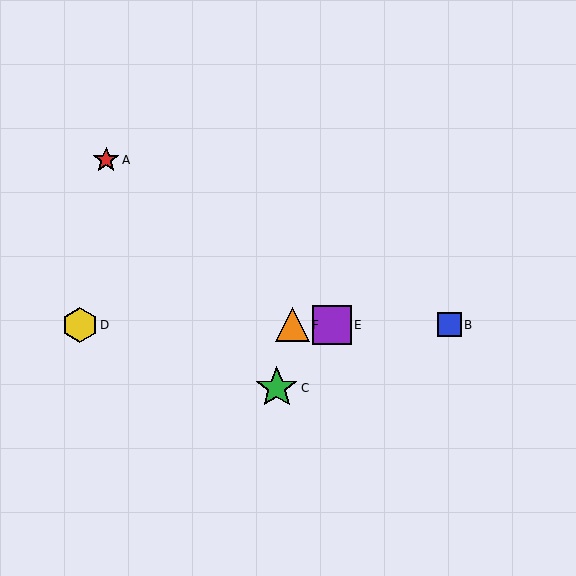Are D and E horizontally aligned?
Yes, both are at y≈325.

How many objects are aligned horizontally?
4 objects (B, D, E, F) are aligned horizontally.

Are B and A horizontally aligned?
No, B is at y≈325 and A is at y≈160.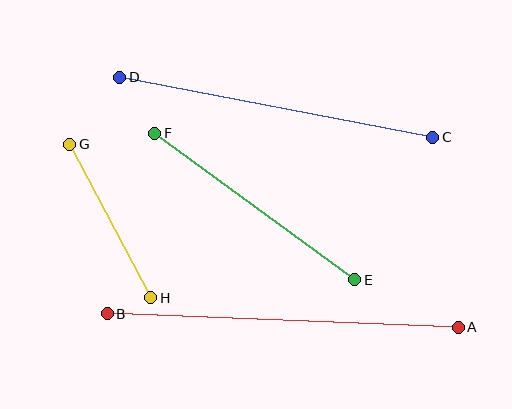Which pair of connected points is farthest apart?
Points A and B are farthest apart.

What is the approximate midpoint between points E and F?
The midpoint is at approximately (255, 207) pixels.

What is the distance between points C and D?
The distance is approximately 319 pixels.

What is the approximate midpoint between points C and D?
The midpoint is at approximately (276, 107) pixels.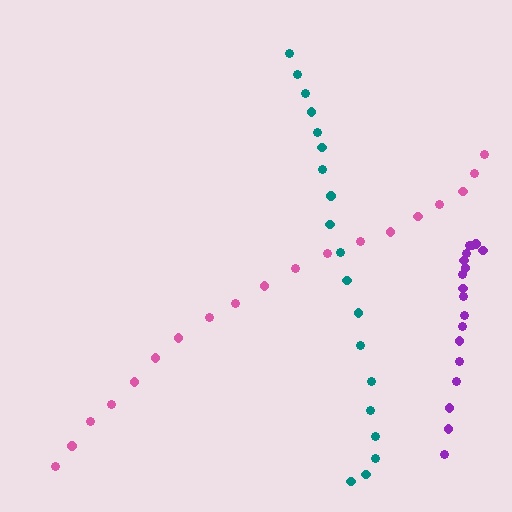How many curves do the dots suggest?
There are 3 distinct paths.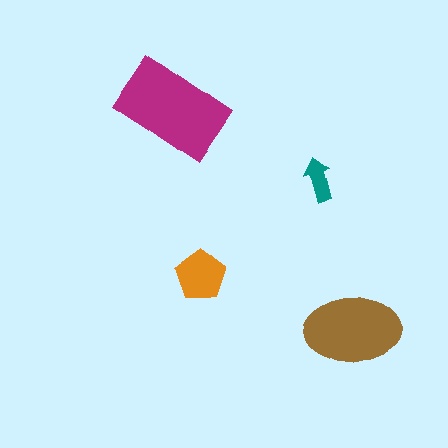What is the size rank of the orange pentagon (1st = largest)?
3rd.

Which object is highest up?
The magenta rectangle is topmost.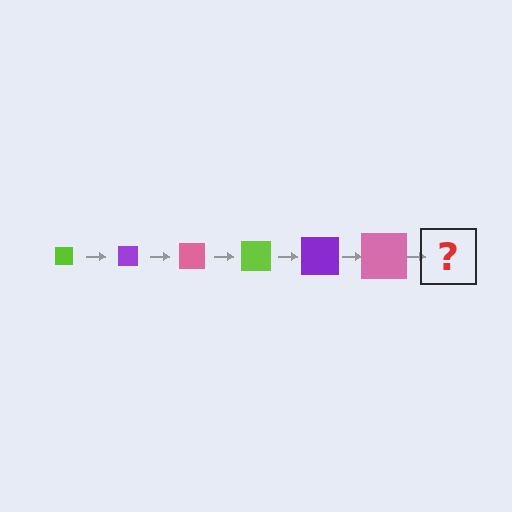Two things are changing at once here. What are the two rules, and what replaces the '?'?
The two rules are that the square grows larger each step and the color cycles through lime, purple, and pink. The '?' should be a lime square, larger than the previous one.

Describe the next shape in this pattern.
It should be a lime square, larger than the previous one.